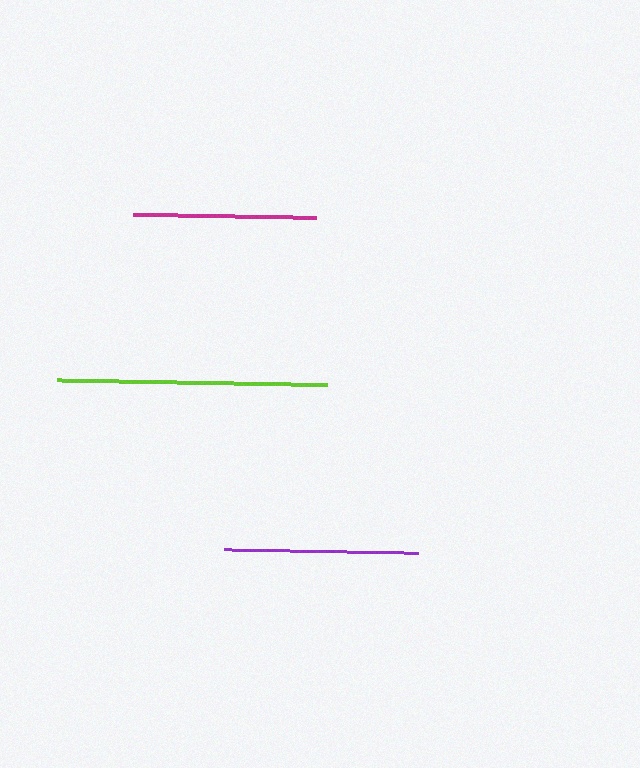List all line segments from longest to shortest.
From longest to shortest: lime, purple, magenta.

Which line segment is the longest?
The lime line is the longest at approximately 270 pixels.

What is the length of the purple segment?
The purple segment is approximately 195 pixels long.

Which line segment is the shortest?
The magenta line is the shortest at approximately 183 pixels.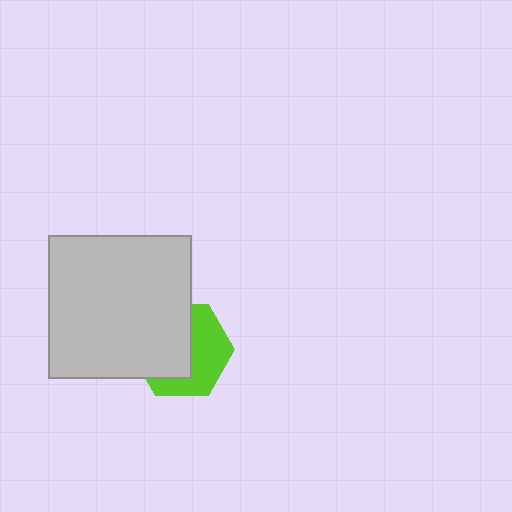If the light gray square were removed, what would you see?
You would see the complete lime hexagon.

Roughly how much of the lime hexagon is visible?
About half of it is visible (roughly 47%).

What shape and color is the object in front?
The object in front is a light gray square.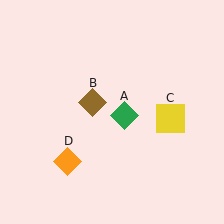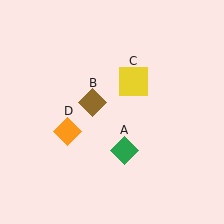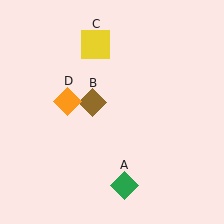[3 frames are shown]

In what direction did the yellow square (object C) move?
The yellow square (object C) moved up and to the left.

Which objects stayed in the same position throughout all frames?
Brown diamond (object B) remained stationary.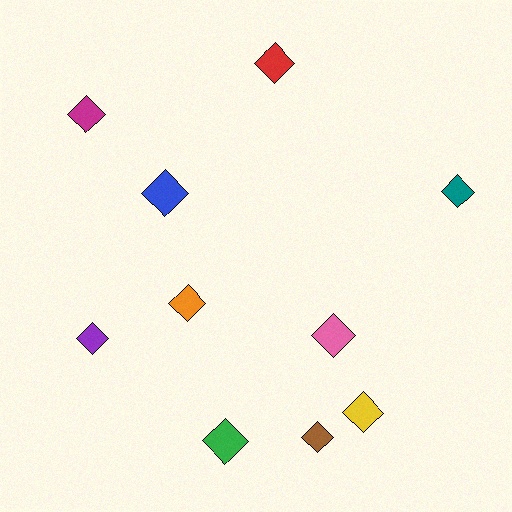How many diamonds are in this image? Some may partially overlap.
There are 10 diamonds.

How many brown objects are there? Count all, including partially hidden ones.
There is 1 brown object.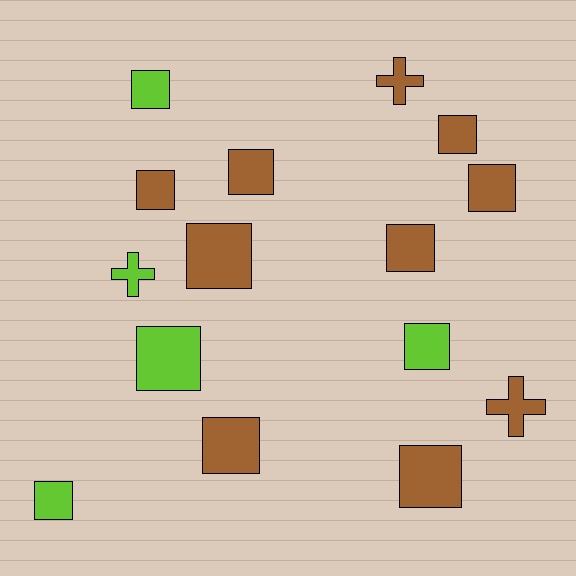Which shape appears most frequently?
Square, with 12 objects.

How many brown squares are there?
There are 8 brown squares.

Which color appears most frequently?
Brown, with 10 objects.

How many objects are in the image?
There are 15 objects.